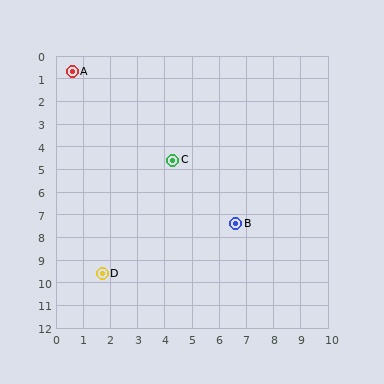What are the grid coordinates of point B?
Point B is at approximately (6.6, 7.4).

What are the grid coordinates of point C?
Point C is at approximately (4.3, 4.6).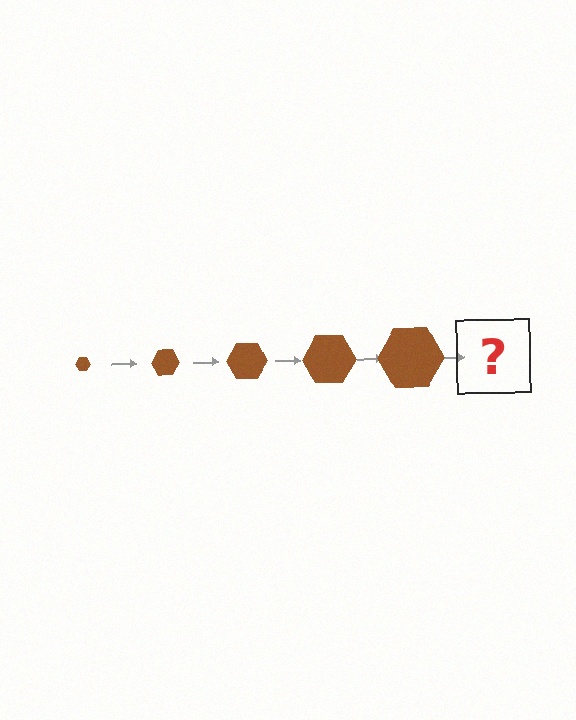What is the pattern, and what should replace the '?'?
The pattern is that the hexagon gets progressively larger each step. The '?' should be a brown hexagon, larger than the previous one.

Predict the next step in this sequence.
The next step is a brown hexagon, larger than the previous one.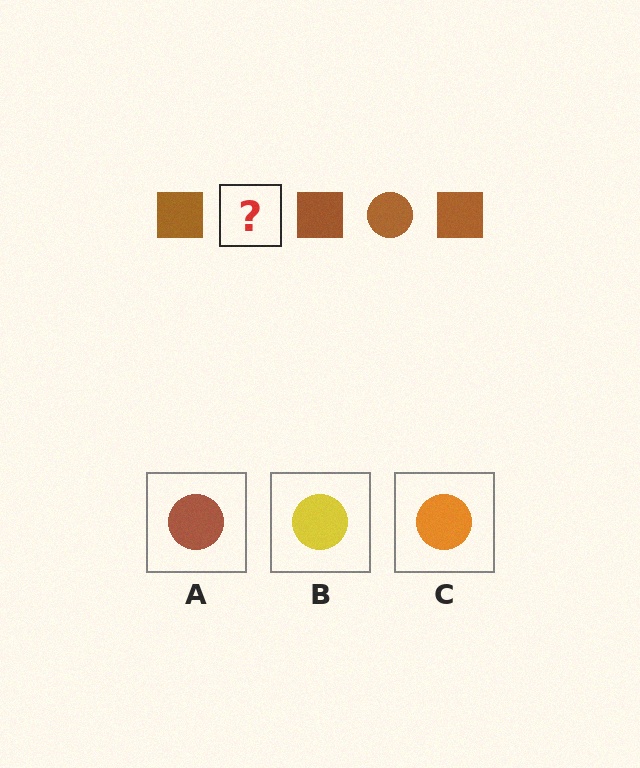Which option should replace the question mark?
Option A.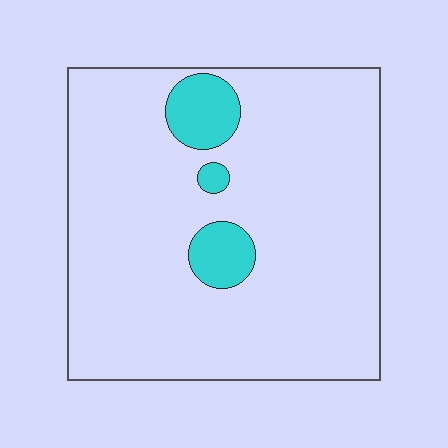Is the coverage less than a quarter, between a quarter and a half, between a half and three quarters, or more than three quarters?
Less than a quarter.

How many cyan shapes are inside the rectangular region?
3.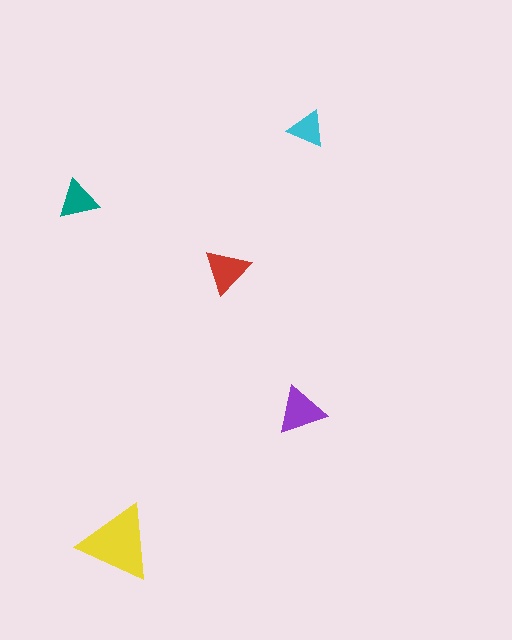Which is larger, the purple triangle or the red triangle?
The purple one.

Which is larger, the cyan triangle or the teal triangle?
The teal one.